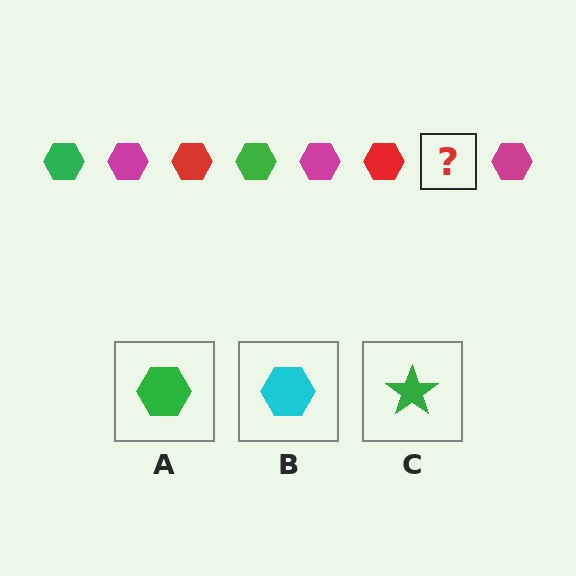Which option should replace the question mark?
Option A.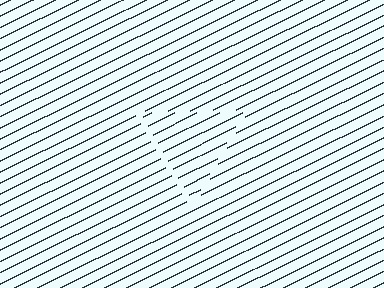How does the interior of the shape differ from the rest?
The interior of the shape contains the same grating, shifted by half a period — the contour is defined by the phase discontinuity where line-ends from the inner and outer gratings abut.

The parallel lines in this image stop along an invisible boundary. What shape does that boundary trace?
An illusory triangle. The interior of the shape contains the same grating, shifted by half a period — the contour is defined by the phase discontinuity where line-ends from the inner and outer gratings abut.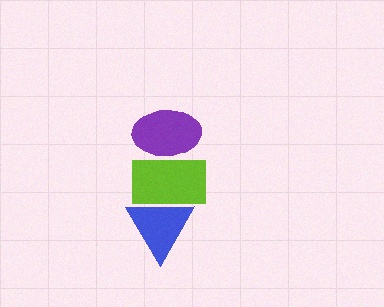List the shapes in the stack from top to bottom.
From top to bottom: the purple ellipse, the lime rectangle, the blue triangle.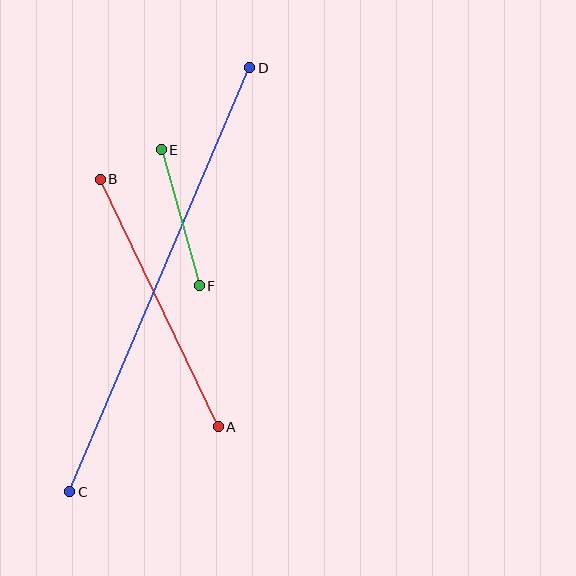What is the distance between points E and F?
The distance is approximately 141 pixels.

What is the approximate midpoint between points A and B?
The midpoint is at approximately (159, 303) pixels.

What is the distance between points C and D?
The distance is approximately 460 pixels.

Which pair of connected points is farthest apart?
Points C and D are farthest apart.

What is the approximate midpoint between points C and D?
The midpoint is at approximately (160, 280) pixels.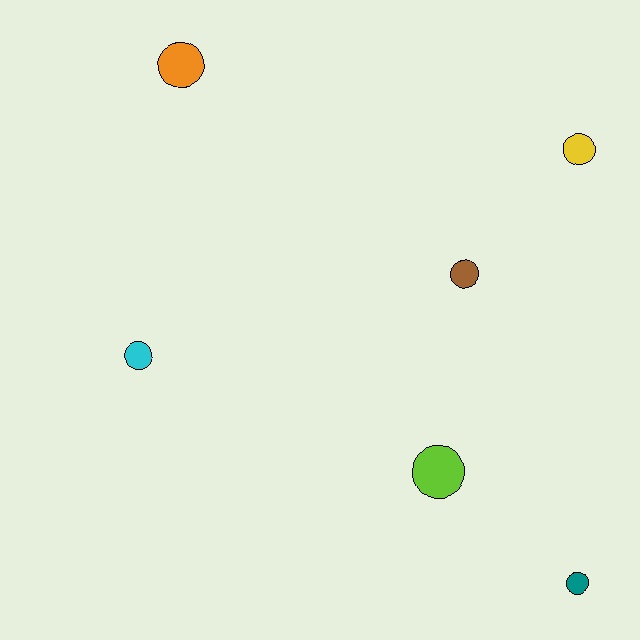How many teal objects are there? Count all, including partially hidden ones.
There is 1 teal object.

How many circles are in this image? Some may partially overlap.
There are 6 circles.